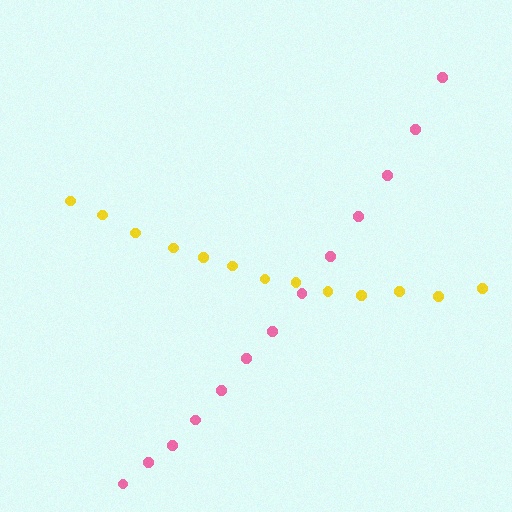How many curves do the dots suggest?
There are 2 distinct paths.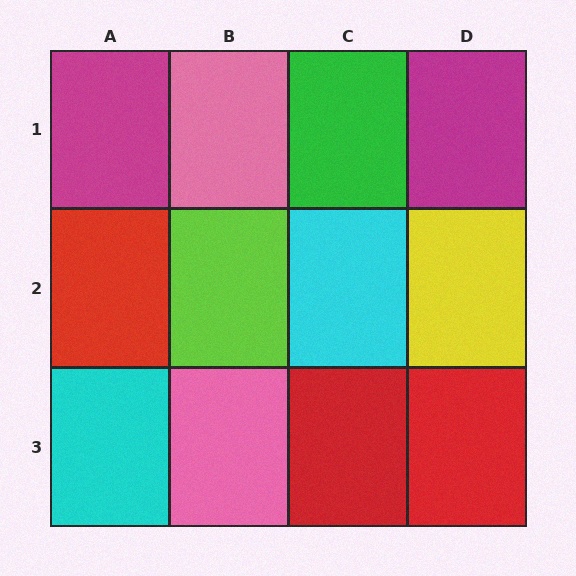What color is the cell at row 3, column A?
Cyan.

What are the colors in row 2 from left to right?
Red, lime, cyan, yellow.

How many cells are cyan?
2 cells are cyan.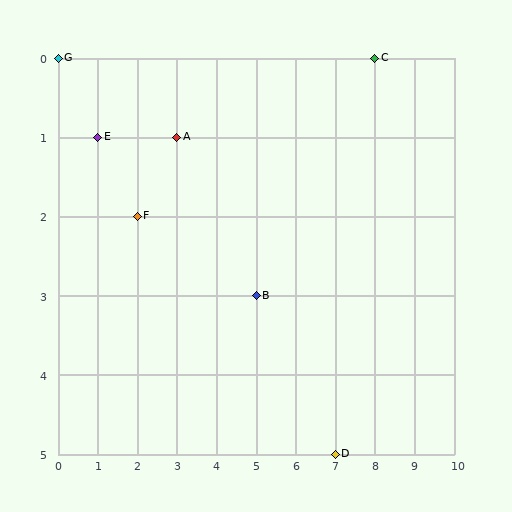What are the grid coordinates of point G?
Point G is at grid coordinates (0, 0).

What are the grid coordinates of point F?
Point F is at grid coordinates (2, 2).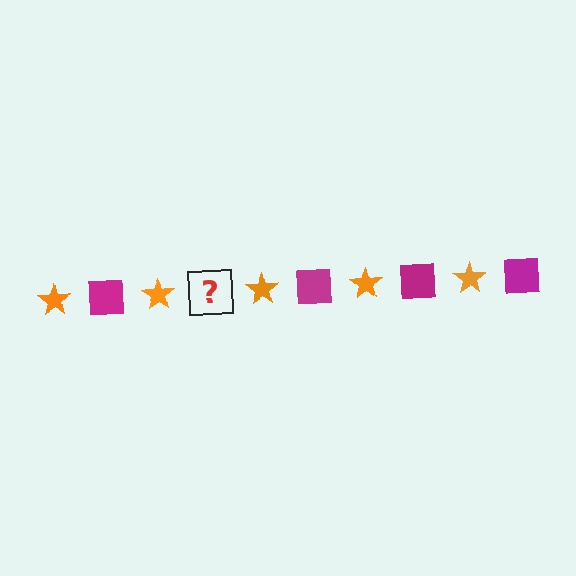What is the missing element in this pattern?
The missing element is a magenta square.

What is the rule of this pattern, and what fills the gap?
The rule is that the pattern alternates between orange star and magenta square. The gap should be filled with a magenta square.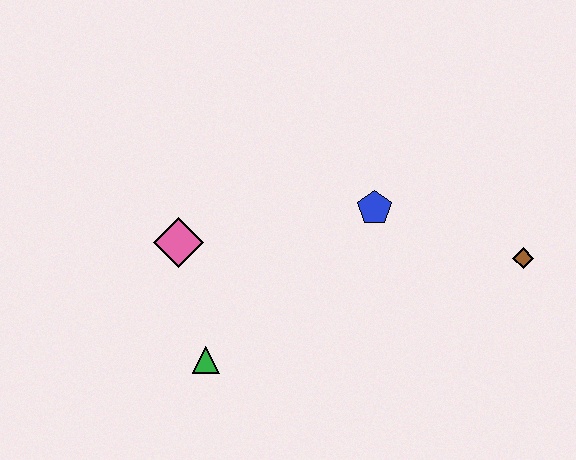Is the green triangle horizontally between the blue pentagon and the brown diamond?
No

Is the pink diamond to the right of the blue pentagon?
No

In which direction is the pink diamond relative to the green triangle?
The pink diamond is above the green triangle.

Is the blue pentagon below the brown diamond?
No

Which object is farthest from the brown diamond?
The pink diamond is farthest from the brown diamond.